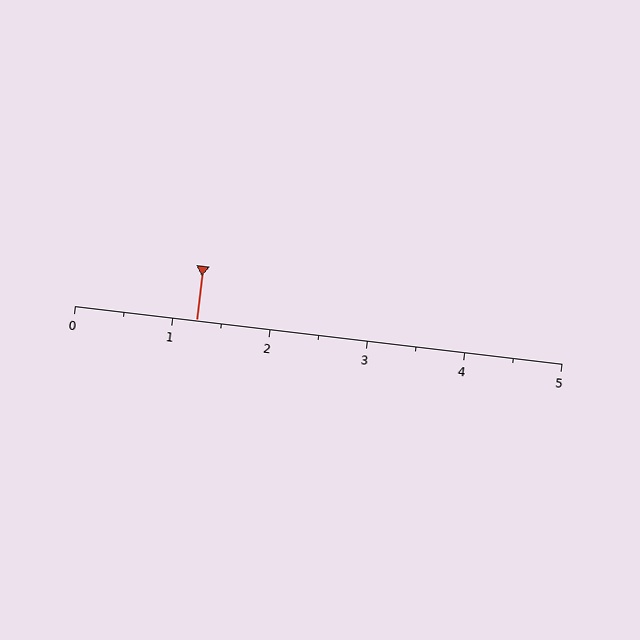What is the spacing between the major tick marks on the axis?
The major ticks are spaced 1 apart.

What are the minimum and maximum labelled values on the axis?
The axis runs from 0 to 5.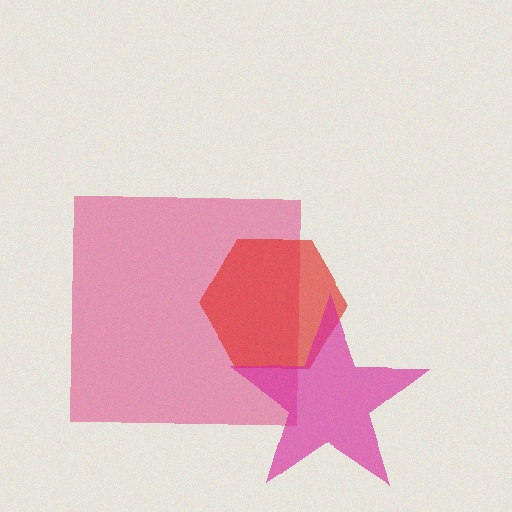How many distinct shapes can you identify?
There are 3 distinct shapes: a pink square, a red hexagon, a magenta star.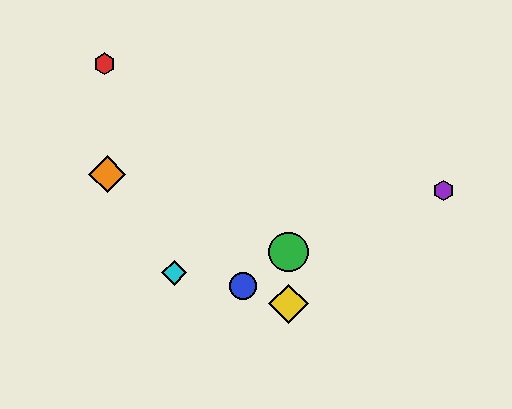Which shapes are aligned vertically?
The green circle, the yellow diamond are aligned vertically.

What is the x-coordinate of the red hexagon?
The red hexagon is at x≈105.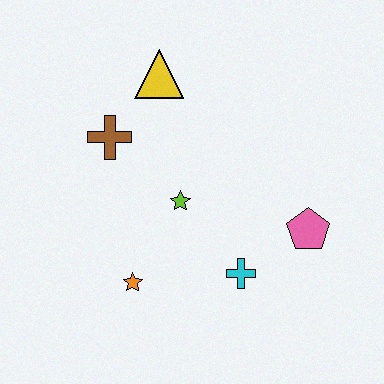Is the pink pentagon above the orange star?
Yes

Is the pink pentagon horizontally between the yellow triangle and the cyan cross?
No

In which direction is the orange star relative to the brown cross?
The orange star is below the brown cross.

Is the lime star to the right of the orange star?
Yes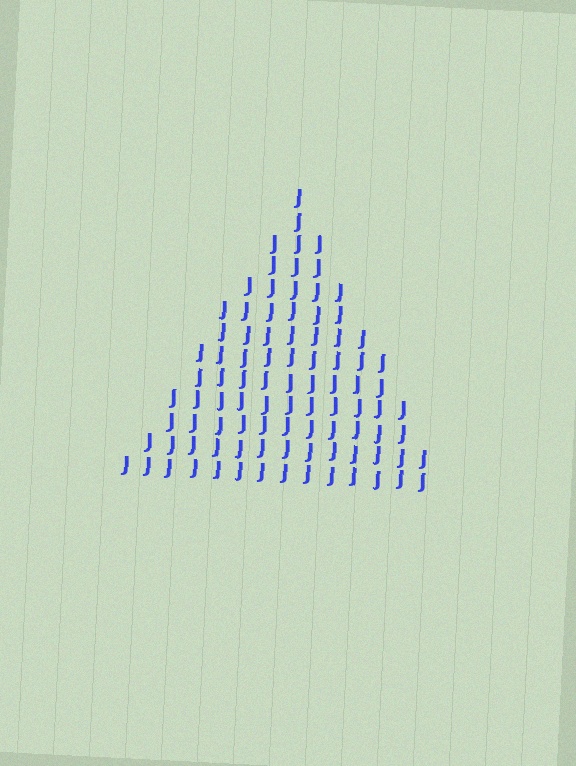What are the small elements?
The small elements are letter J's.